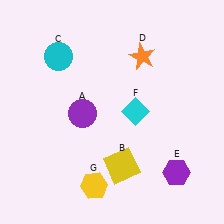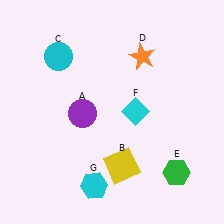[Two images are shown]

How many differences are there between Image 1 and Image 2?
There are 2 differences between the two images.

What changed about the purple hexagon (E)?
In Image 1, E is purple. In Image 2, it changed to green.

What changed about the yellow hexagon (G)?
In Image 1, G is yellow. In Image 2, it changed to cyan.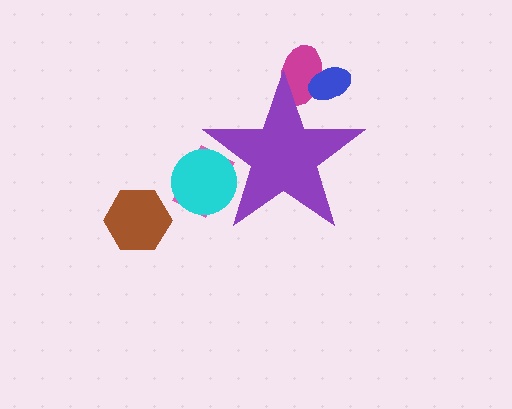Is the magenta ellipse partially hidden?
Yes, the magenta ellipse is partially hidden behind the purple star.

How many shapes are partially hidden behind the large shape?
4 shapes are partially hidden.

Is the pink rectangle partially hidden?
Yes, the pink rectangle is partially hidden behind the purple star.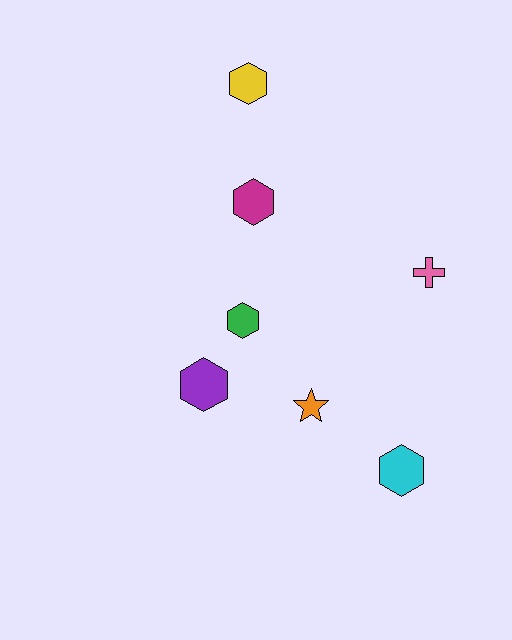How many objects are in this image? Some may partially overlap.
There are 7 objects.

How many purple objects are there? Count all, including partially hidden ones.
There is 1 purple object.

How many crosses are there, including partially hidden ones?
There is 1 cross.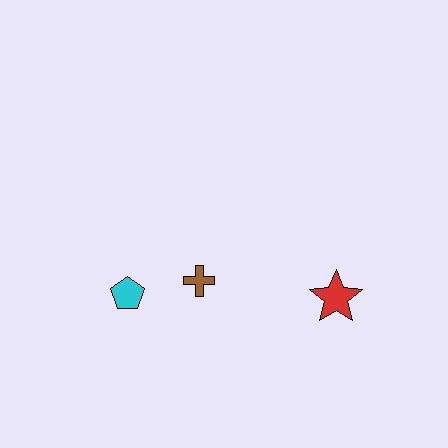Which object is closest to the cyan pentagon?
The brown cross is closest to the cyan pentagon.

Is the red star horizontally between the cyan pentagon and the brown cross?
No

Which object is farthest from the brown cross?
The red star is farthest from the brown cross.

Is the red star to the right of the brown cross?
Yes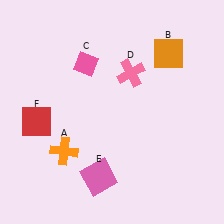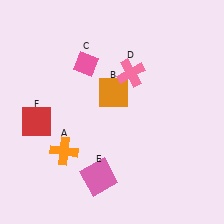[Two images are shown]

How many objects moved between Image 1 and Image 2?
1 object moved between the two images.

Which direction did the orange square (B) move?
The orange square (B) moved left.